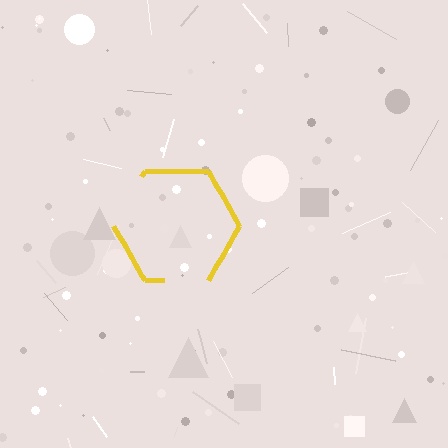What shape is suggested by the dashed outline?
The dashed outline suggests a hexagon.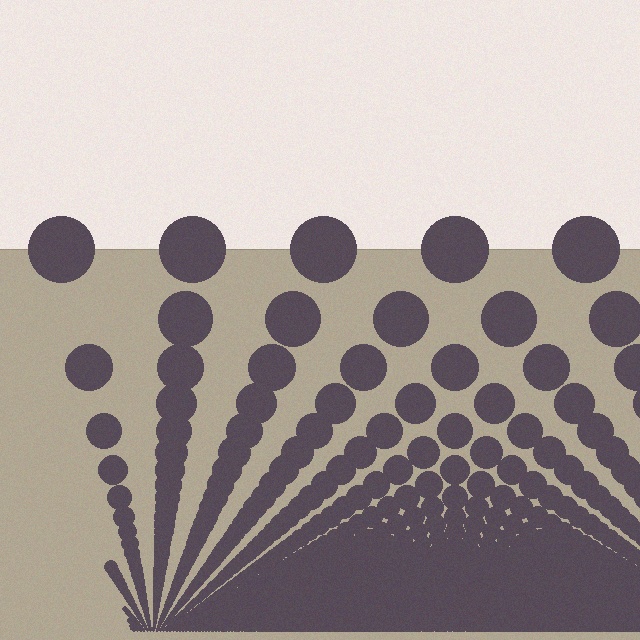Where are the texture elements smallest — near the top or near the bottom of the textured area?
Near the bottom.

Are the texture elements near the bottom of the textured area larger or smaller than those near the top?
Smaller. The gradient is inverted — elements near the bottom are smaller and denser.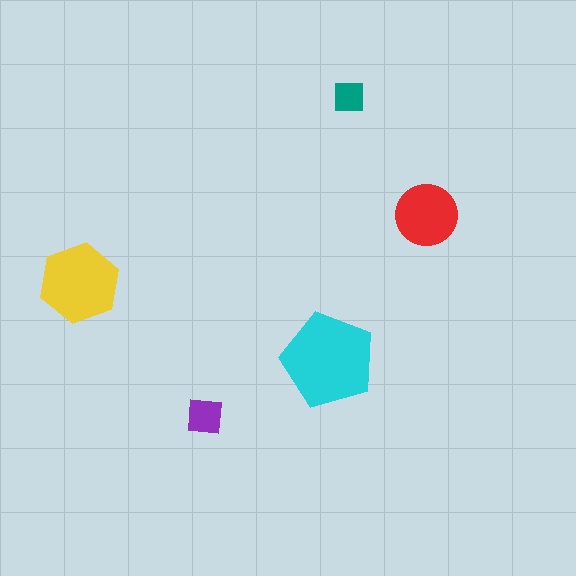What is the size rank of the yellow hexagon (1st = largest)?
2nd.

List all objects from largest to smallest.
The cyan pentagon, the yellow hexagon, the red circle, the purple square, the teal square.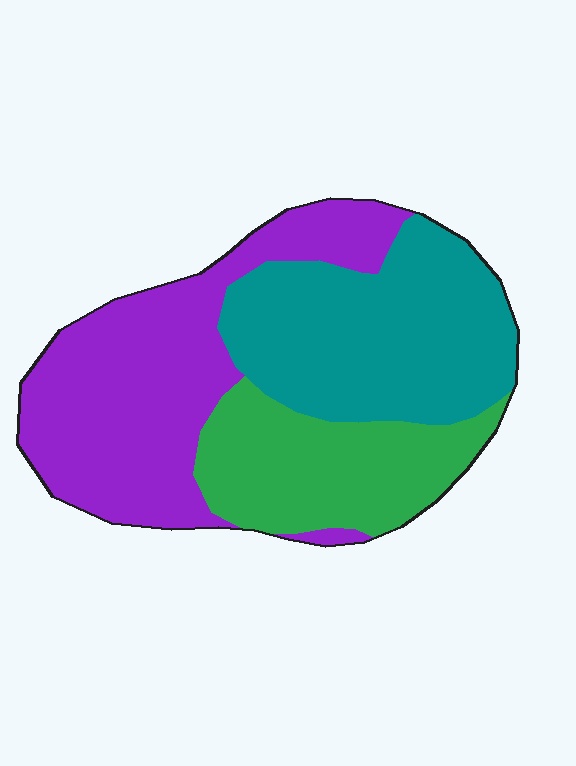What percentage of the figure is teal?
Teal covers 35% of the figure.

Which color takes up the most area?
Purple, at roughly 40%.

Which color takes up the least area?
Green, at roughly 25%.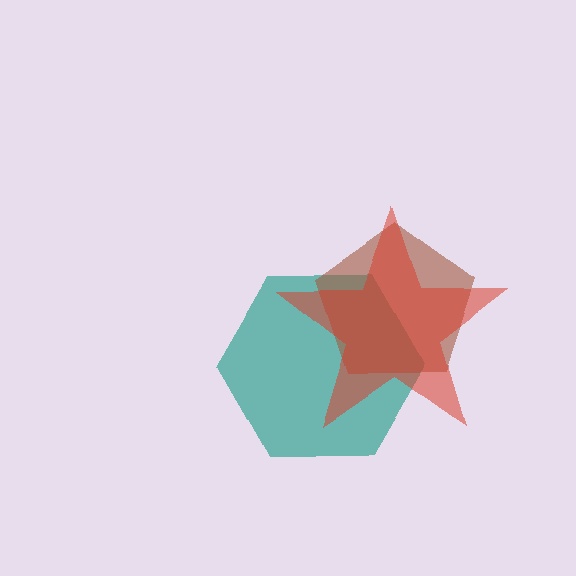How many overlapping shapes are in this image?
There are 3 overlapping shapes in the image.